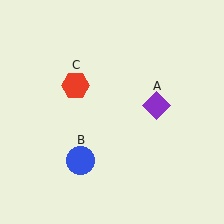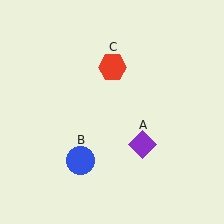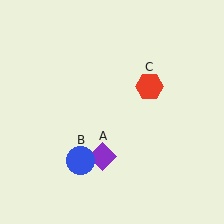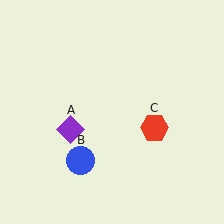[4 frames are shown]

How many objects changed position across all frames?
2 objects changed position: purple diamond (object A), red hexagon (object C).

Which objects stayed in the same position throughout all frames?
Blue circle (object B) remained stationary.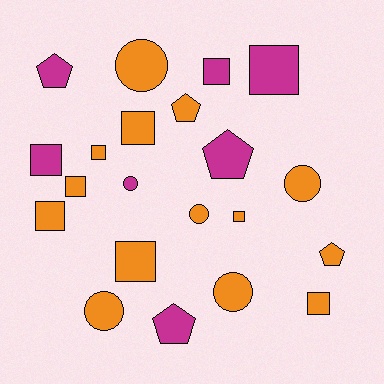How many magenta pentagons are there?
There are 3 magenta pentagons.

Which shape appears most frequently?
Square, with 10 objects.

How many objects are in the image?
There are 21 objects.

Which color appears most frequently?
Orange, with 14 objects.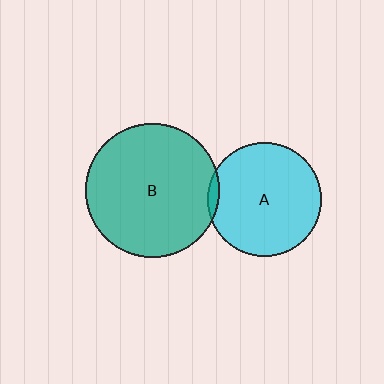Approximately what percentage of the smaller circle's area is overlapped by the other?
Approximately 5%.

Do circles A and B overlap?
Yes.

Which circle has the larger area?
Circle B (teal).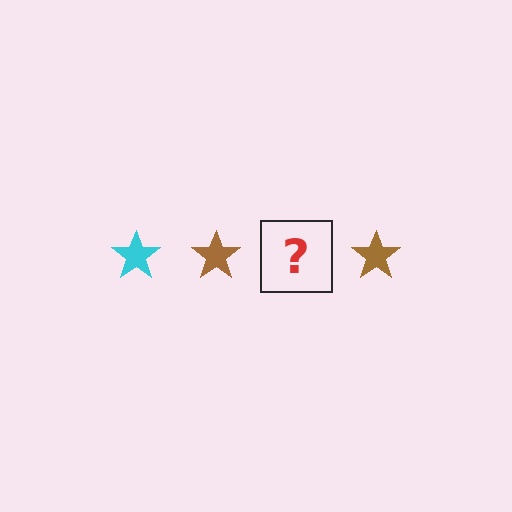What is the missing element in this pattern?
The missing element is a cyan star.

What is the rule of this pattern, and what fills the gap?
The rule is that the pattern cycles through cyan, brown stars. The gap should be filled with a cyan star.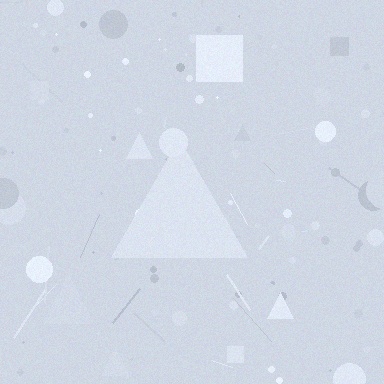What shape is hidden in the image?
A triangle is hidden in the image.